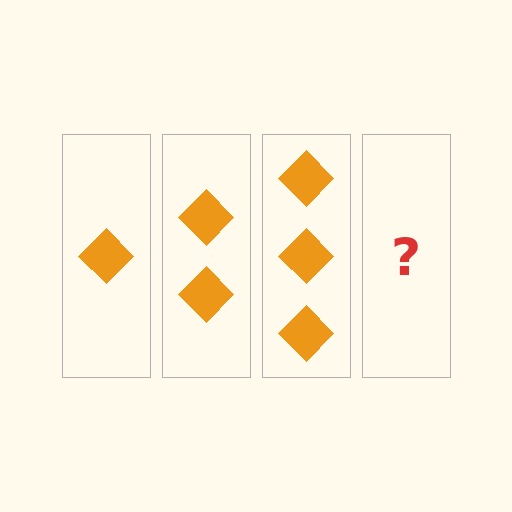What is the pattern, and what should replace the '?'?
The pattern is that each step adds one more diamond. The '?' should be 4 diamonds.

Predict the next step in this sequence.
The next step is 4 diamonds.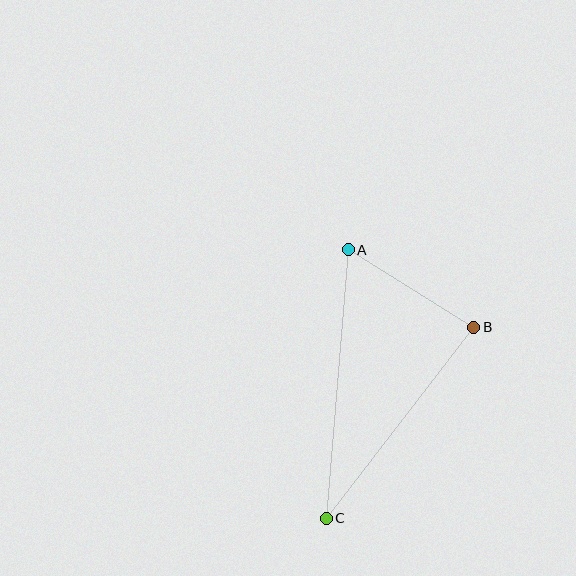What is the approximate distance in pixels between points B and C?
The distance between B and C is approximately 241 pixels.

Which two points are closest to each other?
Points A and B are closest to each other.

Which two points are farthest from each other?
Points A and C are farthest from each other.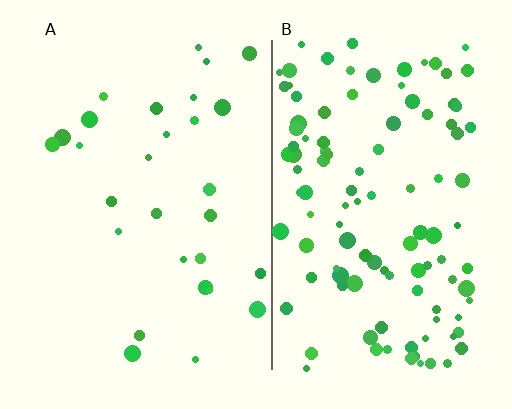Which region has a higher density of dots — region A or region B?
B (the right).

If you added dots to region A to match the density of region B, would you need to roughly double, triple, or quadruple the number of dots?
Approximately quadruple.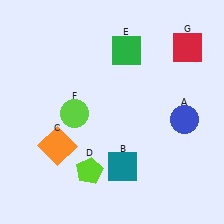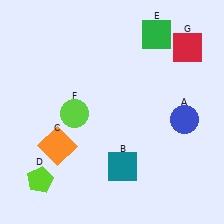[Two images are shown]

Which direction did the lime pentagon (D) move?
The lime pentagon (D) moved left.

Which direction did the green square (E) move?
The green square (E) moved right.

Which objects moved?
The objects that moved are: the lime pentagon (D), the green square (E).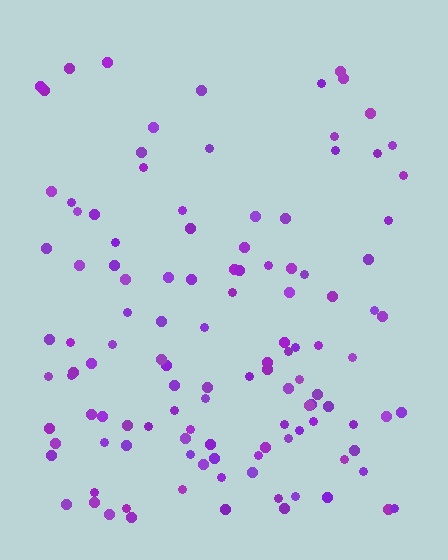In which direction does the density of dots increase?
From top to bottom, with the bottom side densest.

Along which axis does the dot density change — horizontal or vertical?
Vertical.